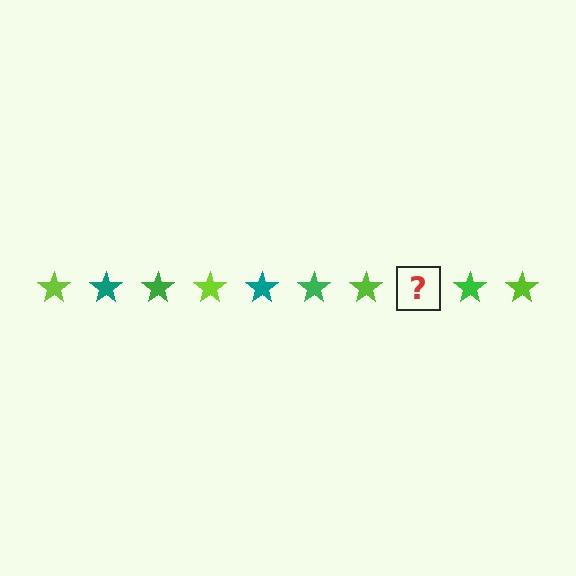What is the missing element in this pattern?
The missing element is a teal star.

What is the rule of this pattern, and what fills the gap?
The rule is that the pattern cycles through lime, teal, green stars. The gap should be filled with a teal star.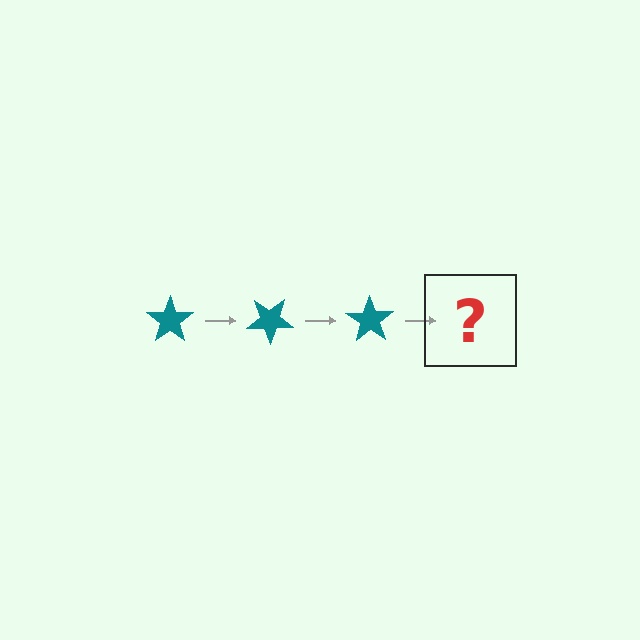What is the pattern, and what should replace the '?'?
The pattern is that the star rotates 35 degrees each step. The '?' should be a teal star rotated 105 degrees.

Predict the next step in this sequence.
The next step is a teal star rotated 105 degrees.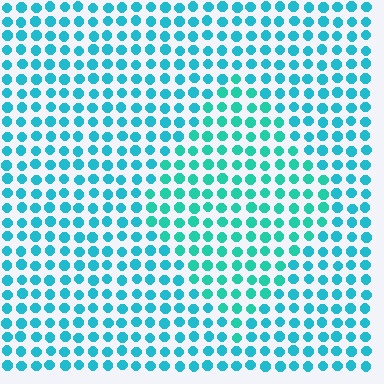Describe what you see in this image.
The image is filled with small cyan elements in a uniform arrangement. A diamond-shaped region is visible where the elements are tinted to a slightly different hue, forming a subtle color boundary.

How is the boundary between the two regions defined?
The boundary is defined purely by a slight shift in hue (about 21 degrees). Spacing, size, and orientation are identical on both sides.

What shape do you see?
I see a diamond.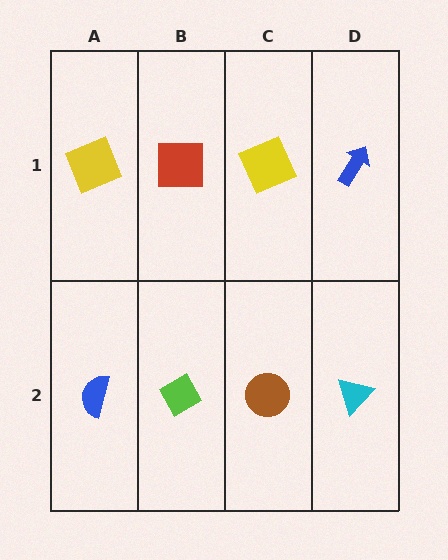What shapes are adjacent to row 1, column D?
A cyan triangle (row 2, column D), a yellow square (row 1, column C).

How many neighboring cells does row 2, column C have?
3.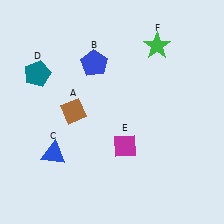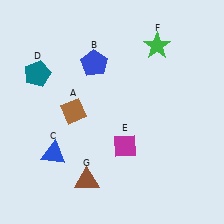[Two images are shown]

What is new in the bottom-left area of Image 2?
A brown triangle (G) was added in the bottom-left area of Image 2.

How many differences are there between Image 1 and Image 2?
There is 1 difference between the two images.